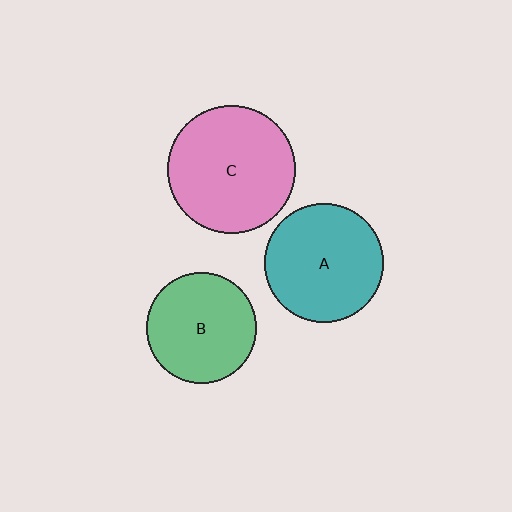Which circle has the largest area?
Circle C (pink).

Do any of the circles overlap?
No, none of the circles overlap.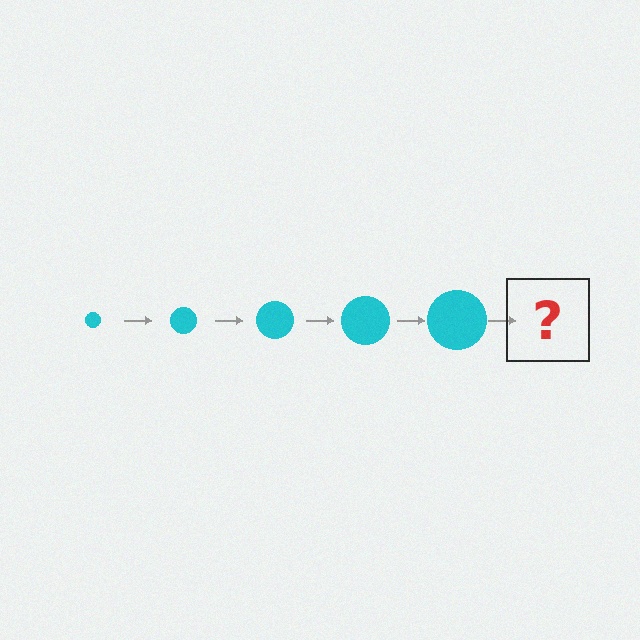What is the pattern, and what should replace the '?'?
The pattern is that the circle gets progressively larger each step. The '?' should be a cyan circle, larger than the previous one.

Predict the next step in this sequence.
The next step is a cyan circle, larger than the previous one.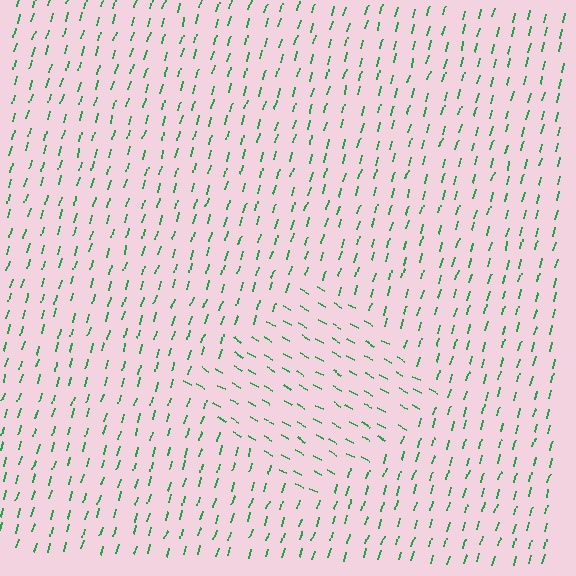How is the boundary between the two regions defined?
The boundary is defined purely by a change in line orientation (approximately 79 degrees difference). All lines are the same color and thickness.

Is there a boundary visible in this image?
Yes, there is a texture boundary formed by a change in line orientation.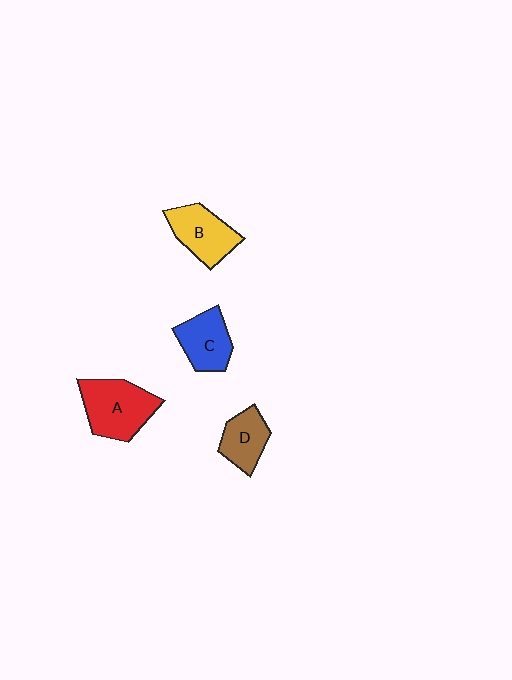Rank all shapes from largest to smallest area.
From largest to smallest: A (red), B (yellow), C (blue), D (brown).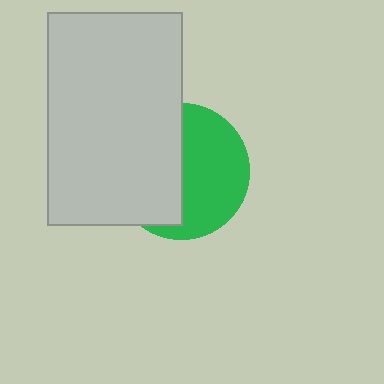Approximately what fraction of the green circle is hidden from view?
Roughly 49% of the green circle is hidden behind the light gray rectangle.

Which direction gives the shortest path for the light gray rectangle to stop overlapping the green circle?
Moving left gives the shortest separation.